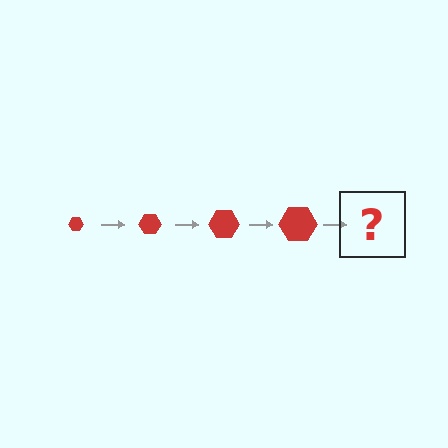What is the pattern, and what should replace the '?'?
The pattern is that the hexagon gets progressively larger each step. The '?' should be a red hexagon, larger than the previous one.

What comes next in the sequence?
The next element should be a red hexagon, larger than the previous one.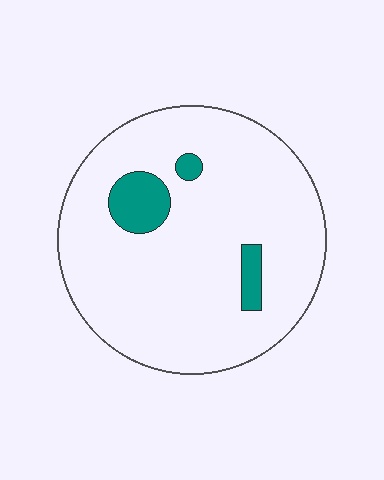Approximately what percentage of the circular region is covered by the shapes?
Approximately 10%.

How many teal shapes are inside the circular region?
3.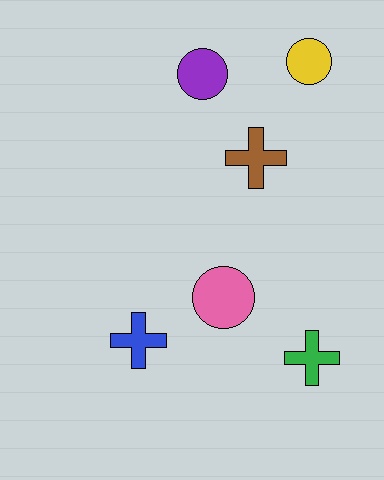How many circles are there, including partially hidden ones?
There are 3 circles.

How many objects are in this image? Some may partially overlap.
There are 6 objects.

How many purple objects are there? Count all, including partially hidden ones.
There is 1 purple object.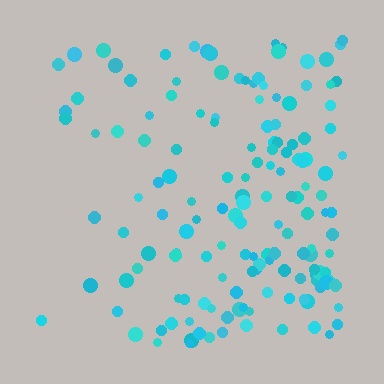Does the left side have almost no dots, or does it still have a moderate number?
Still a moderate number, just noticeably fewer than the right.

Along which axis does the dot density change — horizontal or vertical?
Horizontal.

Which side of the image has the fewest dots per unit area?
The left.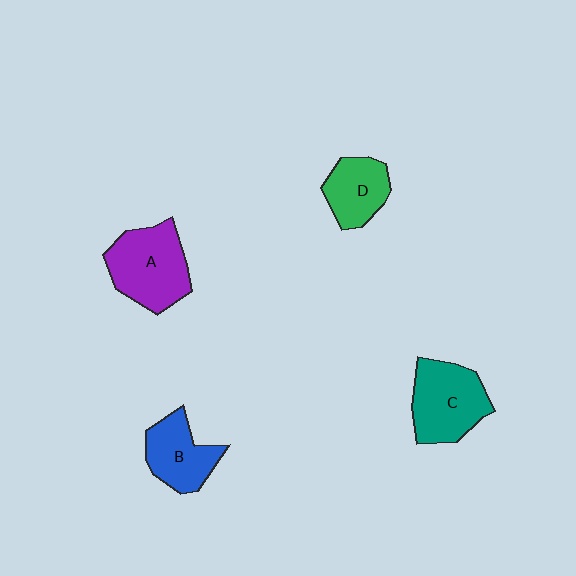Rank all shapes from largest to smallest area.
From largest to smallest: A (purple), C (teal), B (blue), D (green).